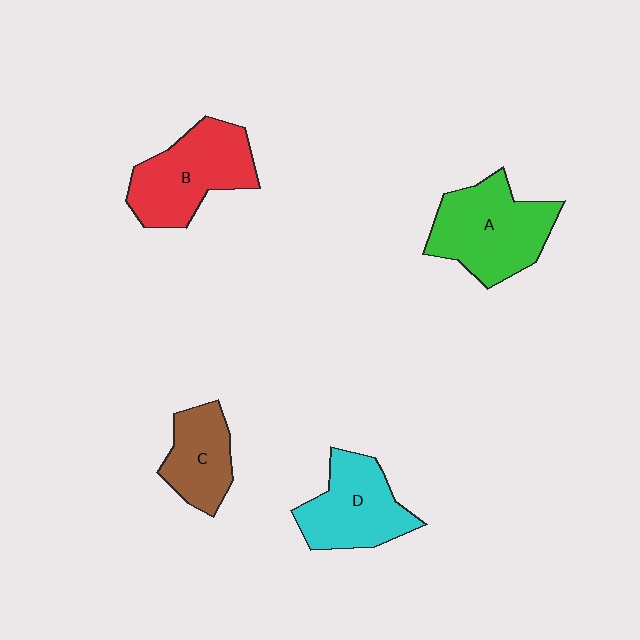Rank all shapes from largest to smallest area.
From largest to smallest: A (green), B (red), D (cyan), C (brown).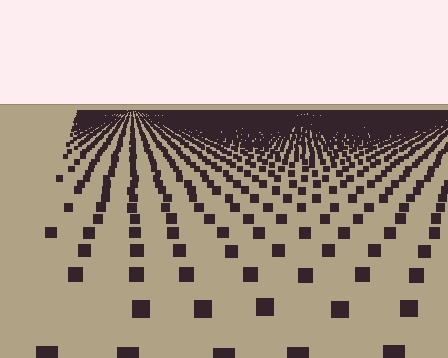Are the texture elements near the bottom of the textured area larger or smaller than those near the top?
Larger. Near the bottom, elements are closer to the viewer and appear at a bigger on-screen size.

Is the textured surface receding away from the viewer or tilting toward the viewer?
The surface is receding away from the viewer. Texture elements get smaller and denser toward the top.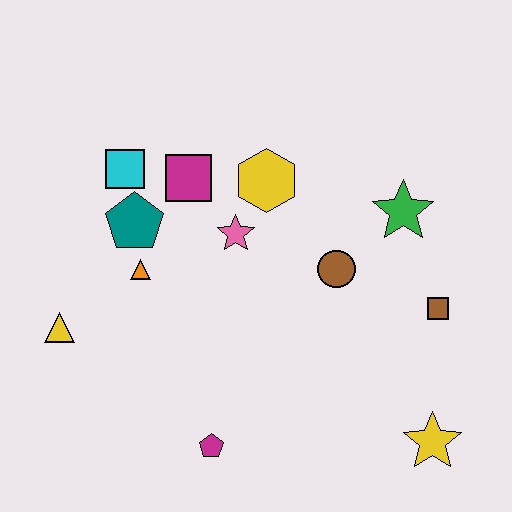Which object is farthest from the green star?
The yellow triangle is farthest from the green star.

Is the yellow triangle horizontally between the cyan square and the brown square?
No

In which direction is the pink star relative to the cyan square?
The pink star is to the right of the cyan square.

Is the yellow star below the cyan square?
Yes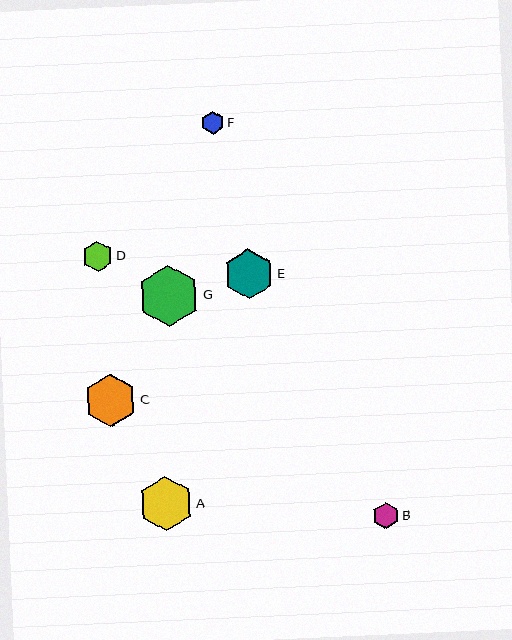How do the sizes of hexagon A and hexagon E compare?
Hexagon A and hexagon E are approximately the same size.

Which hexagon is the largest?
Hexagon G is the largest with a size of approximately 62 pixels.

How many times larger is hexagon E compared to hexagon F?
Hexagon E is approximately 2.2 times the size of hexagon F.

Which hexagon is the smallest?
Hexagon F is the smallest with a size of approximately 23 pixels.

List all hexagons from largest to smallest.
From largest to smallest: G, A, C, E, D, B, F.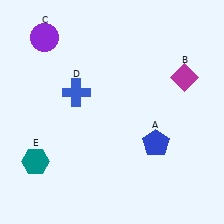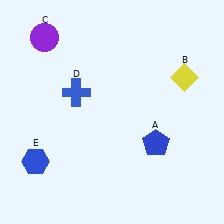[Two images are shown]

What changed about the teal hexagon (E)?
In Image 1, E is teal. In Image 2, it changed to blue.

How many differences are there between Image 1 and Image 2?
There are 2 differences between the two images.